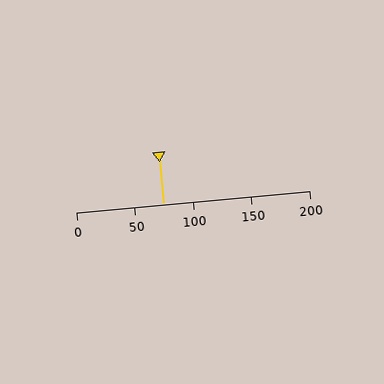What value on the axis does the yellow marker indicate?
The marker indicates approximately 75.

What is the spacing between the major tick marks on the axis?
The major ticks are spaced 50 apart.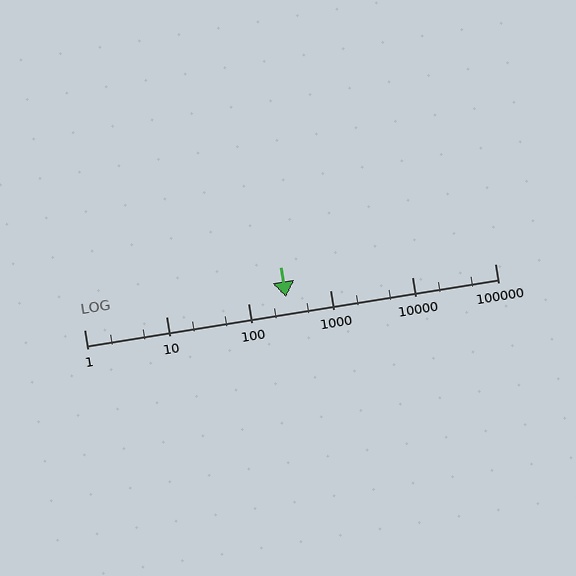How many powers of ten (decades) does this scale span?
The scale spans 5 decades, from 1 to 100000.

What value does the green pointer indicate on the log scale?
The pointer indicates approximately 290.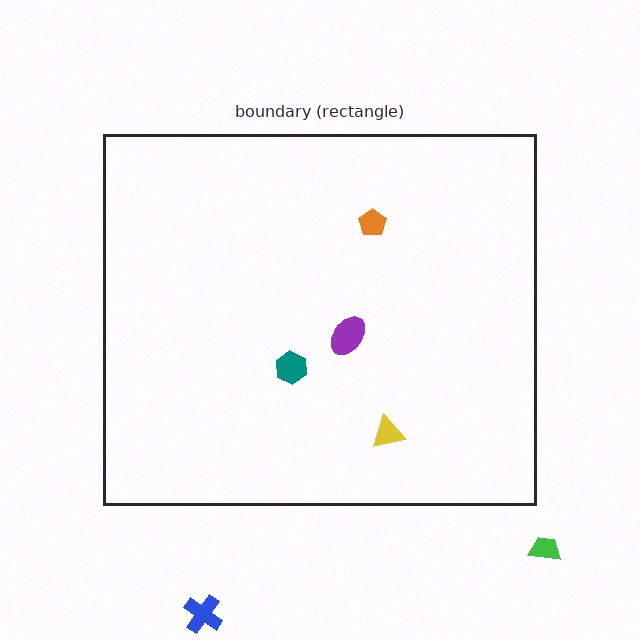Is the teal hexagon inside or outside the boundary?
Inside.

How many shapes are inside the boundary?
4 inside, 2 outside.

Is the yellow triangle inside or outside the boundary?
Inside.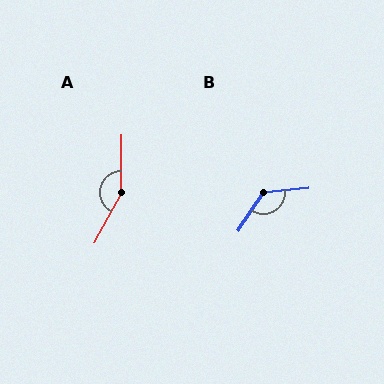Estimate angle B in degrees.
Approximately 129 degrees.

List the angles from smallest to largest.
B (129°), A (152°).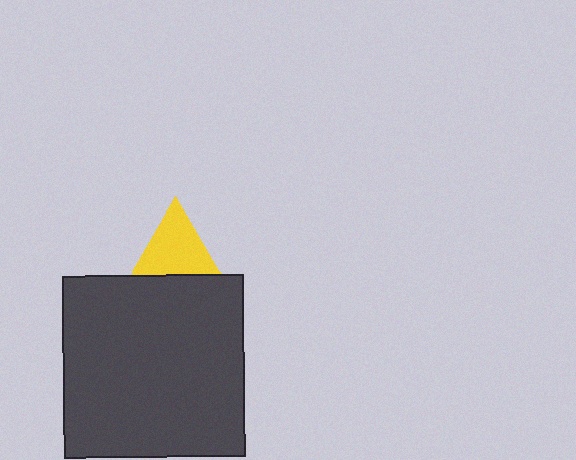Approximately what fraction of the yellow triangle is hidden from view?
Roughly 53% of the yellow triangle is hidden behind the dark gray square.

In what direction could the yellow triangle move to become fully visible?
The yellow triangle could move up. That would shift it out from behind the dark gray square entirely.